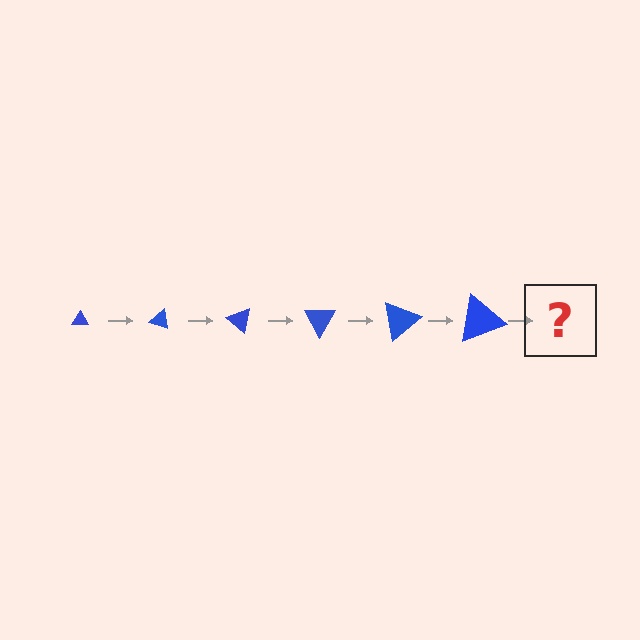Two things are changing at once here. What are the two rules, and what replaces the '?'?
The two rules are that the triangle grows larger each step and it rotates 20 degrees each step. The '?' should be a triangle, larger than the previous one and rotated 120 degrees from the start.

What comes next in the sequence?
The next element should be a triangle, larger than the previous one and rotated 120 degrees from the start.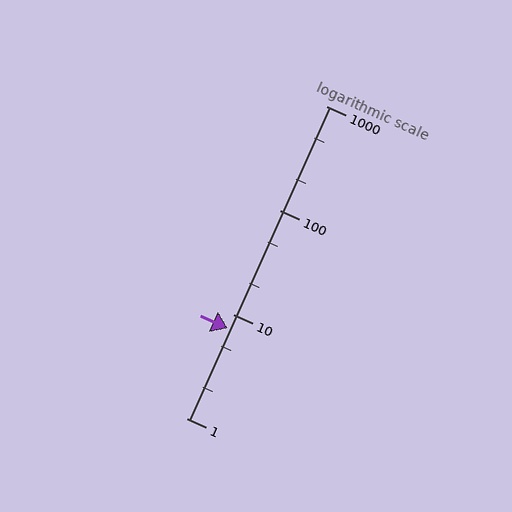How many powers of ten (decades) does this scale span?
The scale spans 3 decades, from 1 to 1000.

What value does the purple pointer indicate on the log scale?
The pointer indicates approximately 7.3.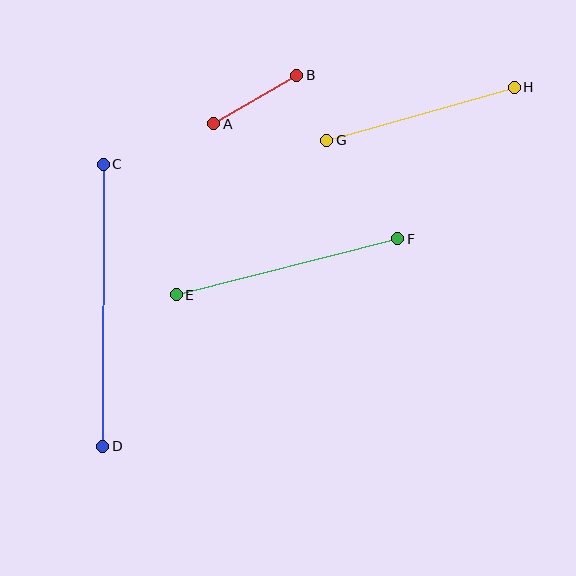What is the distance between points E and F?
The distance is approximately 228 pixels.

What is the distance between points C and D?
The distance is approximately 282 pixels.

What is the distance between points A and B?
The distance is approximately 96 pixels.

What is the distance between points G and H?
The distance is approximately 195 pixels.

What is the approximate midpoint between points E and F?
The midpoint is at approximately (287, 267) pixels.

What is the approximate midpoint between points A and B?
The midpoint is at approximately (255, 100) pixels.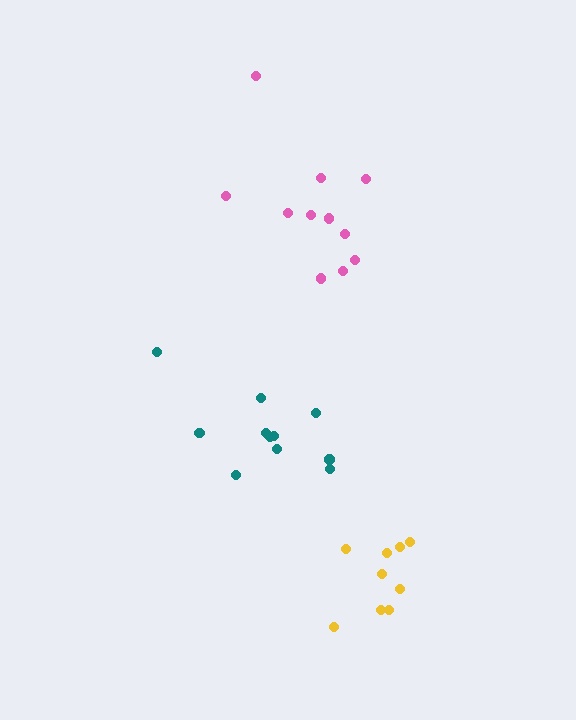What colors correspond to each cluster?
The clusters are colored: pink, yellow, teal.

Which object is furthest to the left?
The teal cluster is leftmost.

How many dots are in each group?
Group 1: 11 dots, Group 2: 9 dots, Group 3: 11 dots (31 total).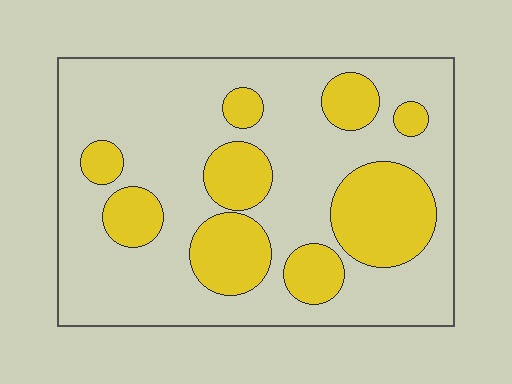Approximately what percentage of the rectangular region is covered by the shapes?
Approximately 30%.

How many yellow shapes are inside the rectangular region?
9.